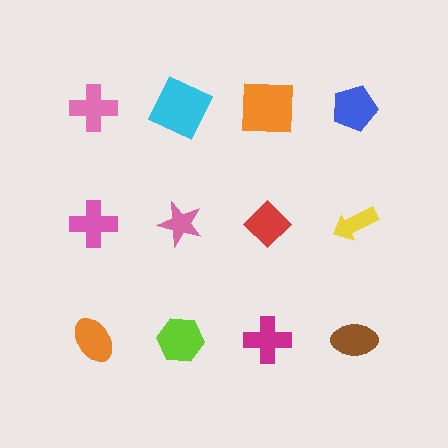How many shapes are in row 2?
4 shapes.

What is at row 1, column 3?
An orange square.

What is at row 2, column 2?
A pink star.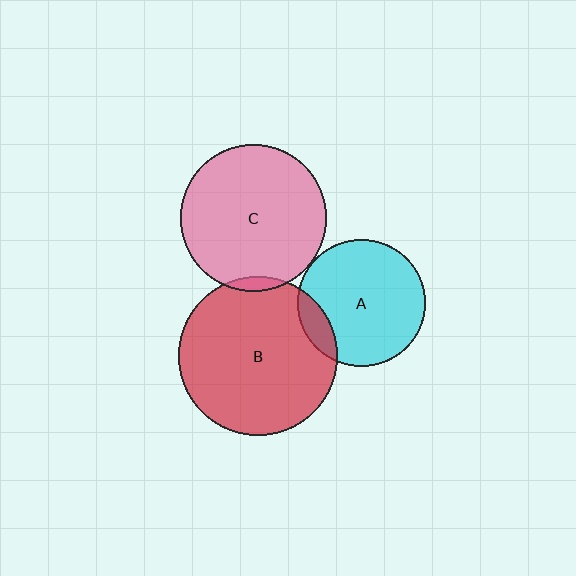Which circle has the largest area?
Circle B (red).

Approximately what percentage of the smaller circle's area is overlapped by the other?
Approximately 5%.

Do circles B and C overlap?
Yes.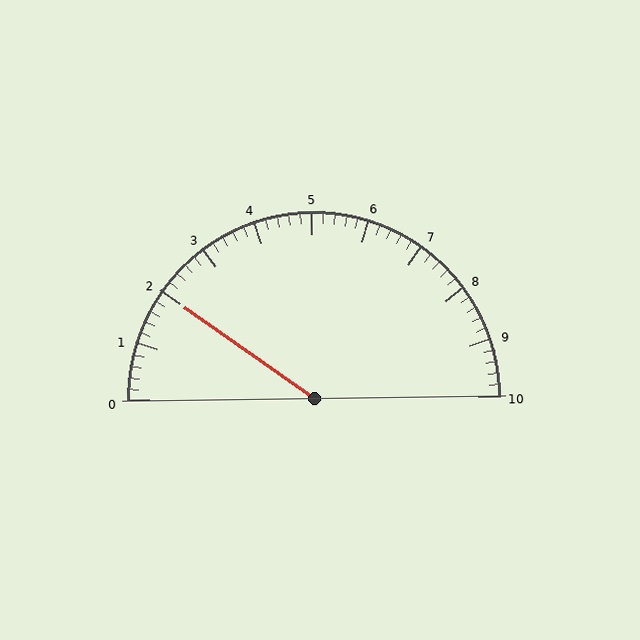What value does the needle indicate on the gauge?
The needle indicates approximately 2.0.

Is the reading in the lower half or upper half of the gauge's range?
The reading is in the lower half of the range (0 to 10).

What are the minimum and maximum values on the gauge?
The gauge ranges from 0 to 10.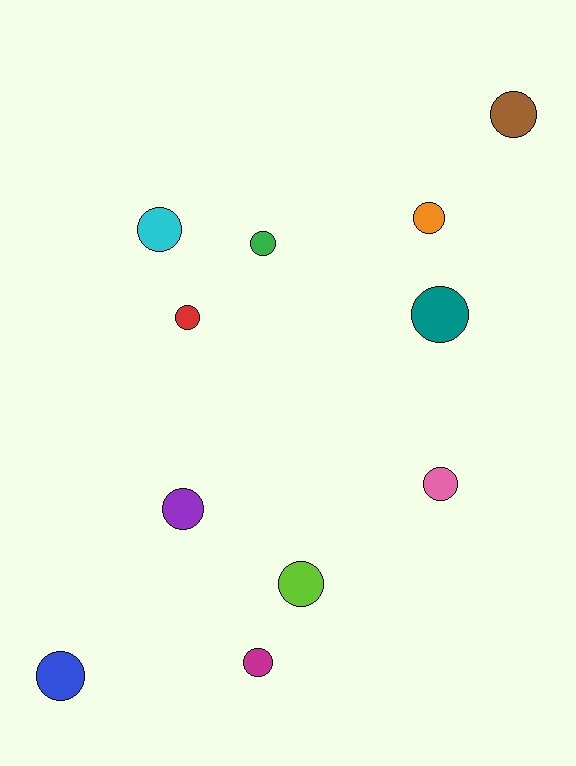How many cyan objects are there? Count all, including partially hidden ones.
There is 1 cyan object.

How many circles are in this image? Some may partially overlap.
There are 11 circles.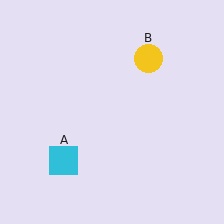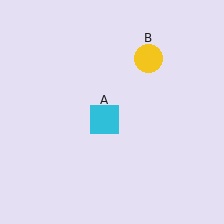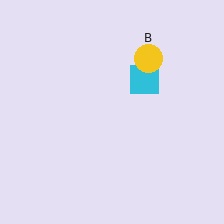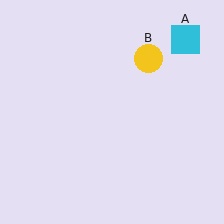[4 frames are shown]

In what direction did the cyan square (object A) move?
The cyan square (object A) moved up and to the right.